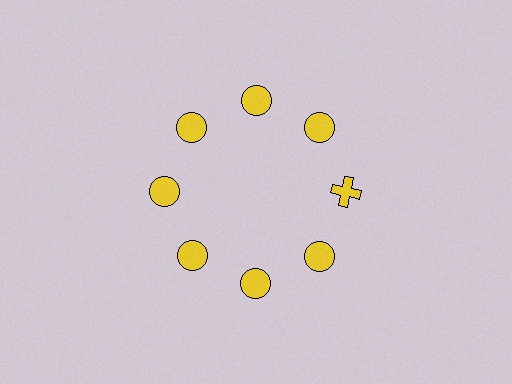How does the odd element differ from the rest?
It has a different shape: cross instead of circle.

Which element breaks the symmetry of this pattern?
The yellow cross at roughly the 3 o'clock position breaks the symmetry. All other shapes are yellow circles.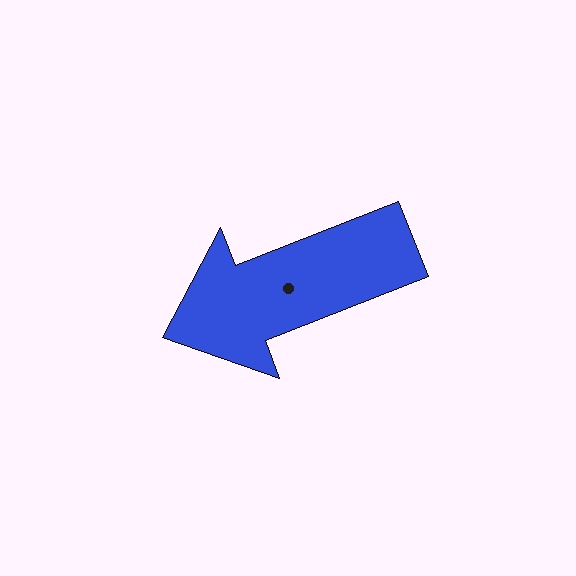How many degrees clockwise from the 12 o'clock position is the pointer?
Approximately 249 degrees.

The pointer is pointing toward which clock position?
Roughly 8 o'clock.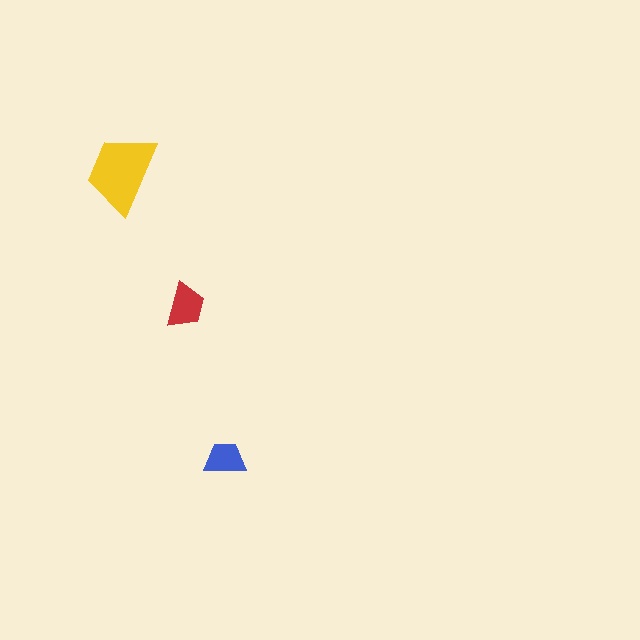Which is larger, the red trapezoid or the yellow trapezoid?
The yellow one.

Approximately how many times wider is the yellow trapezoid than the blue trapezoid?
About 2 times wider.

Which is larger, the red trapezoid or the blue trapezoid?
The red one.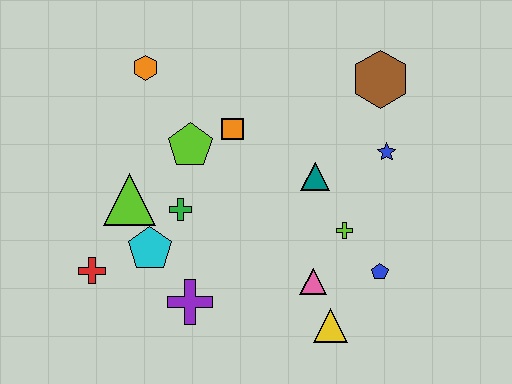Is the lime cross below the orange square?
Yes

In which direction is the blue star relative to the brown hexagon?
The blue star is below the brown hexagon.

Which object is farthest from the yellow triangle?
The orange hexagon is farthest from the yellow triangle.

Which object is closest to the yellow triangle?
The pink triangle is closest to the yellow triangle.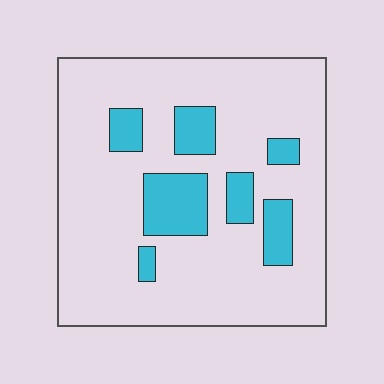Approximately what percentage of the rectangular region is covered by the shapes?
Approximately 15%.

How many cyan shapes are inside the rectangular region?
7.